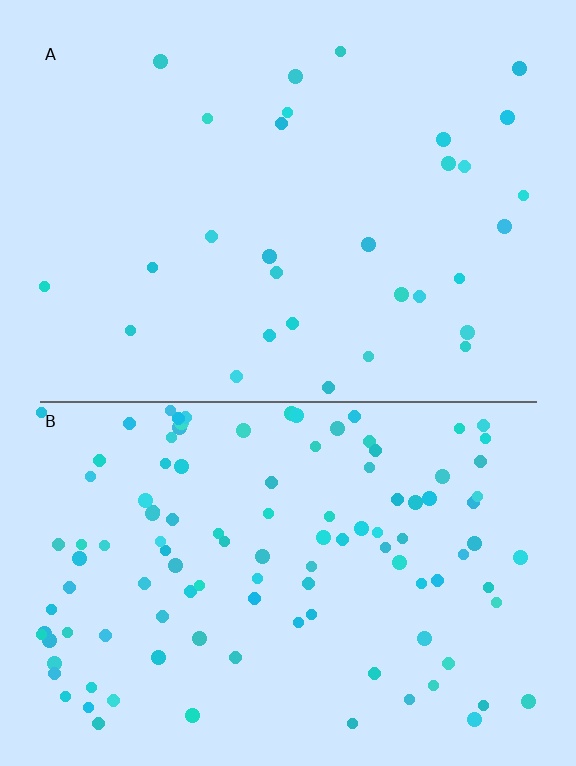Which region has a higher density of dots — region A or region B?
B (the bottom).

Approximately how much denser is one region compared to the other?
Approximately 3.7× — region B over region A.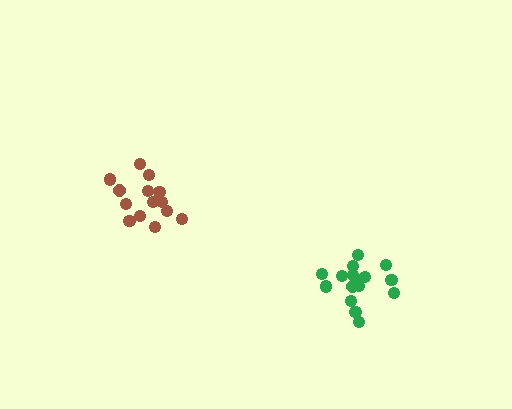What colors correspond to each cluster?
The clusters are colored: brown, green.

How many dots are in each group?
Group 1: 14 dots, Group 2: 16 dots (30 total).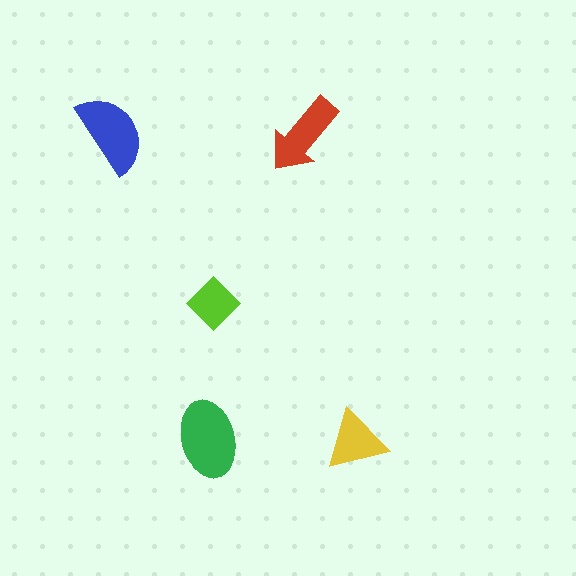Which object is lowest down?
The yellow triangle is bottommost.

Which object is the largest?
The green ellipse.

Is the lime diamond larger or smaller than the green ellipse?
Smaller.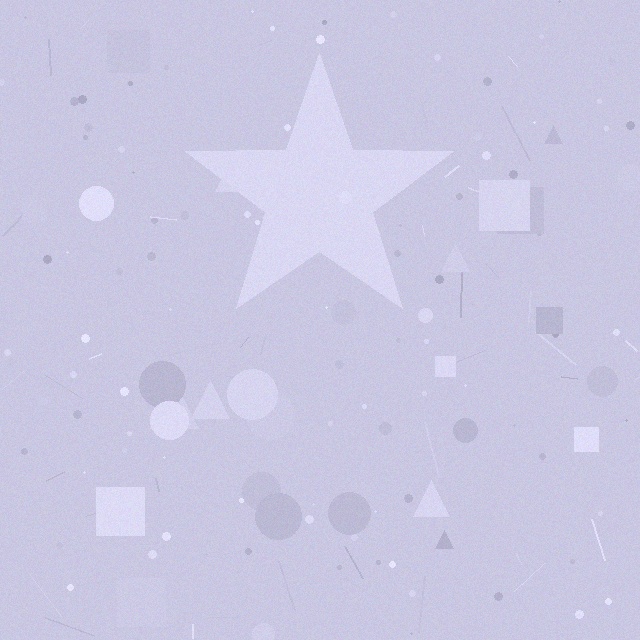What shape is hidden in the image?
A star is hidden in the image.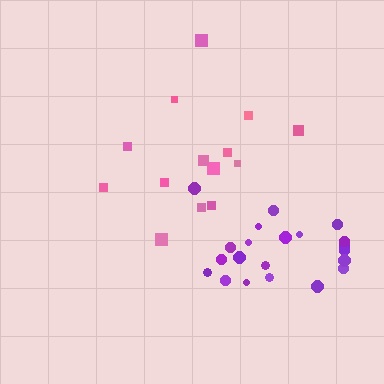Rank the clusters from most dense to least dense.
purple, pink.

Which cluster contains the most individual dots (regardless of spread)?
Purple (21).